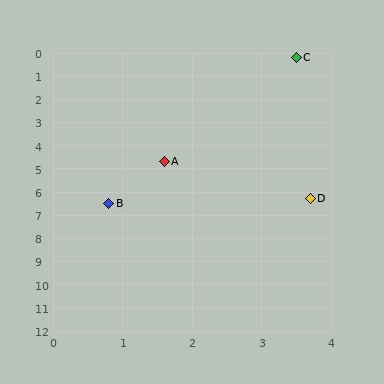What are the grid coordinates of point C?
Point C is at approximately (3.5, 0.2).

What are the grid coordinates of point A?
Point A is at approximately (1.6, 4.7).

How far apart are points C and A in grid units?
Points C and A are about 4.9 grid units apart.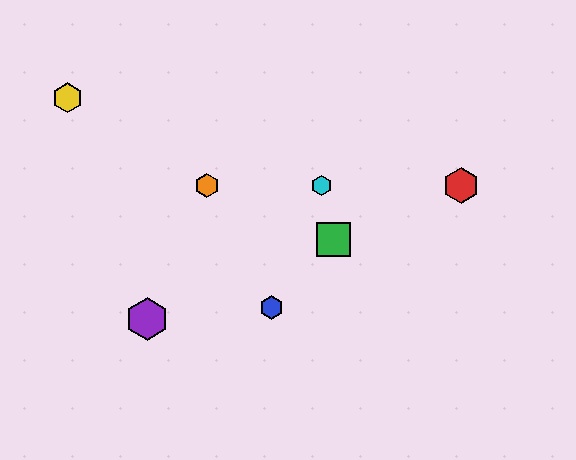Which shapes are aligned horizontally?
The red hexagon, the orange hexagon, the cyan hexagon are aligned horizontally.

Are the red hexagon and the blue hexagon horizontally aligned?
No, the red hexagon is at y≈186 and the blue hexagon is at y≈308.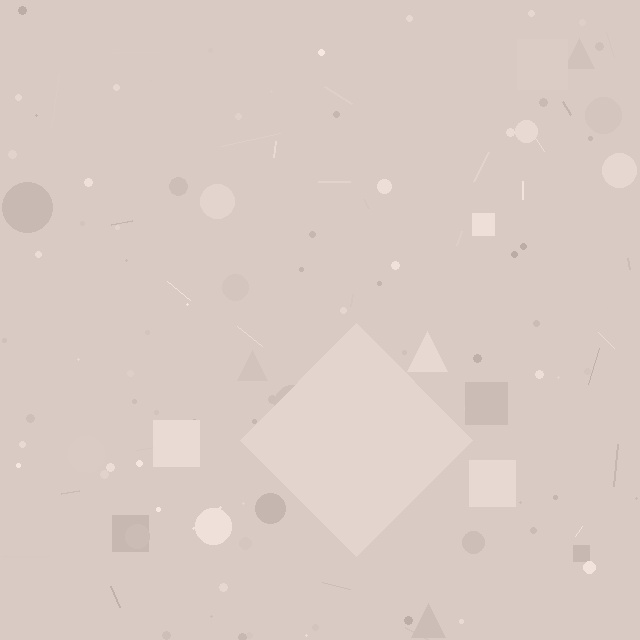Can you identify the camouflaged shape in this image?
The camouflaged shape is a diamond.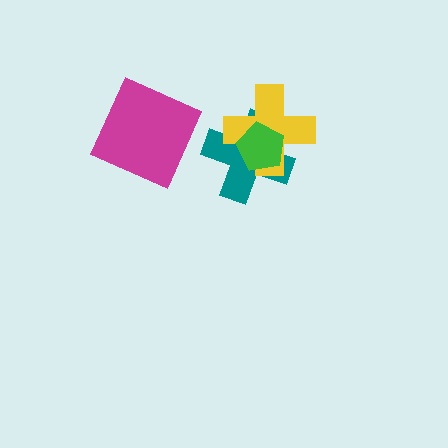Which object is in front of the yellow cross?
The green pentagon is in front of the yellow cross.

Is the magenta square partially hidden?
No, no other shape covers it.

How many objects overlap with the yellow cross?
2 objects overlap with the yellow cross.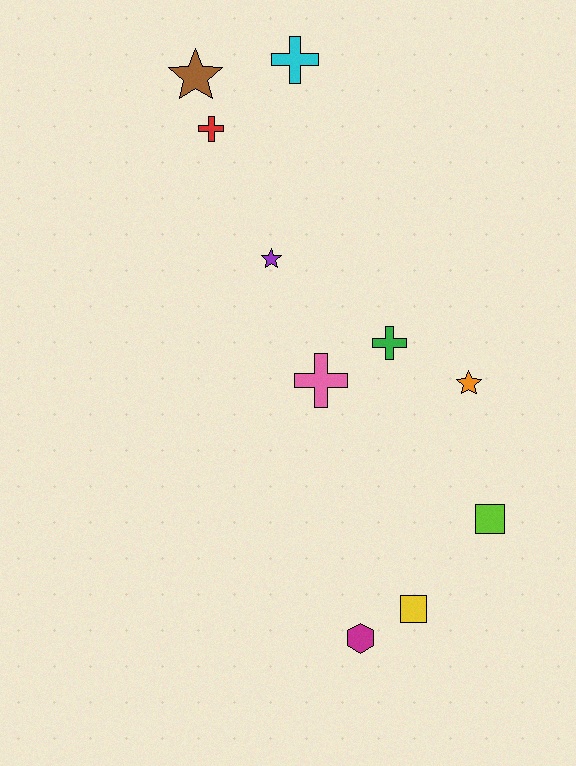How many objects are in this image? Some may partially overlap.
There are 10 objects.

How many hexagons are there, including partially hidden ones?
There is 1 hexagon.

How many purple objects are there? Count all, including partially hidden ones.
There is 1 purple object.